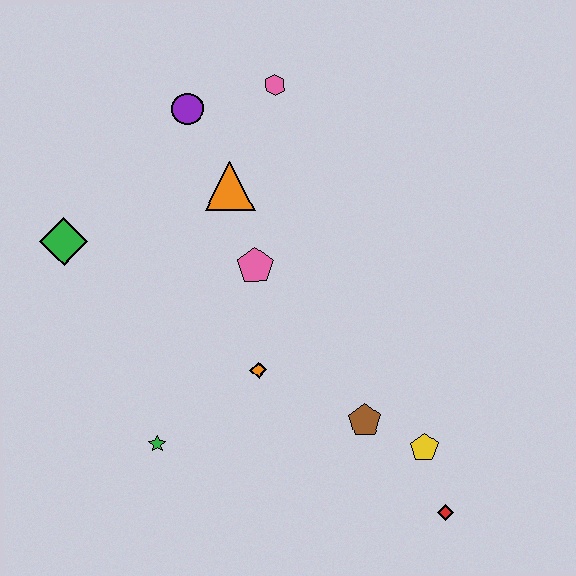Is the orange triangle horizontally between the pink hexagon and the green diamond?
Yes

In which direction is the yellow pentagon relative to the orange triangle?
The yellow pentagon is below the orange triangle.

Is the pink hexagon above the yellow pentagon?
Yes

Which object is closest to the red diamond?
The yellow pentagon is closest to the red diamond.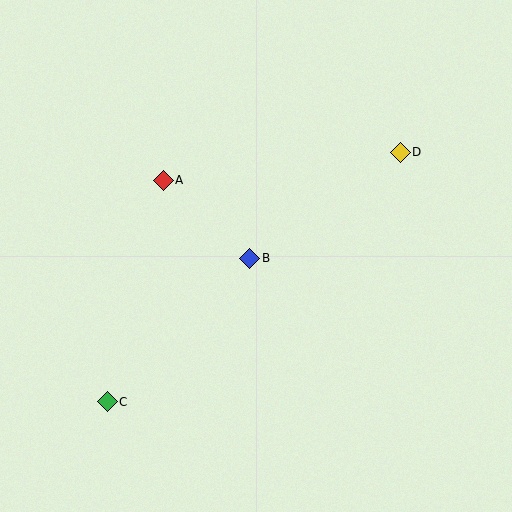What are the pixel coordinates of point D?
Point D is at (400, 152).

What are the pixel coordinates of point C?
Point C is at (107, 402).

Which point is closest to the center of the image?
Point B at (250, 258) is closest to the center.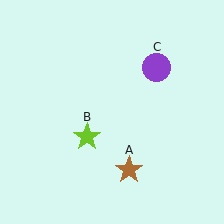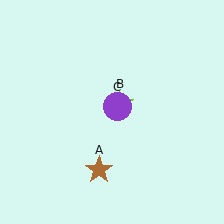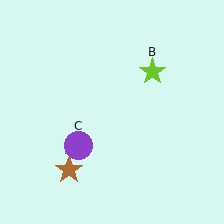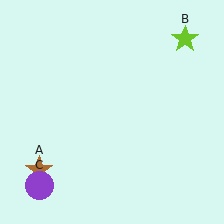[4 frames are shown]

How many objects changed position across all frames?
3 objects changed position: brown star (object A), lime star (object B), purple circle (object C).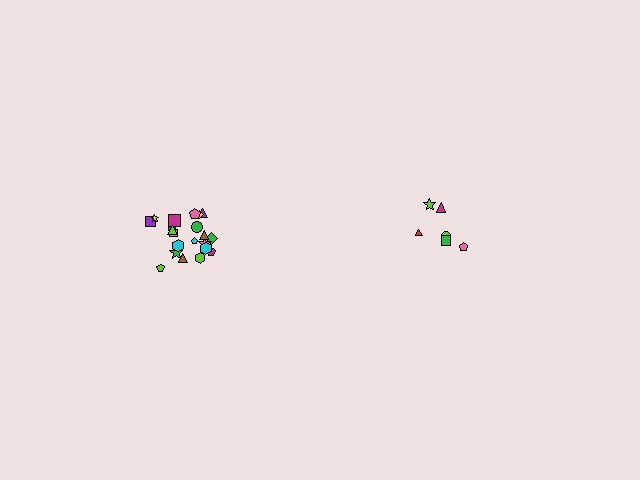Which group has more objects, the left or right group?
The left group.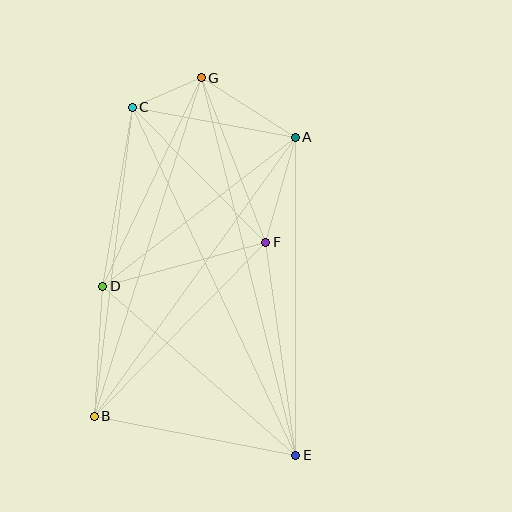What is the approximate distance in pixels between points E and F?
The distance between E and F is approximately 215 pixels.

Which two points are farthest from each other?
Points E and G are farthest from each other.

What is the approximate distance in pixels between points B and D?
The distance between B and D is approximately 130 pixels.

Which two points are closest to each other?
Points C and G are closest to each other.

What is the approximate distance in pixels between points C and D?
The distance between C and D is approximately 182 pixels.